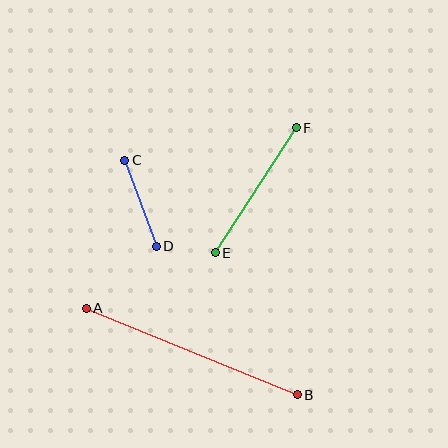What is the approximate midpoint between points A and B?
The midpoint is at approximately (192, 351) pixels.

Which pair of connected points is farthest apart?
Points A and B are farthest apart.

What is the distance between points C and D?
The distance is approximately 92 pixels.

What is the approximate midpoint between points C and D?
The midpoint is at approximately (141, 203) pixels.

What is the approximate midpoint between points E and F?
The midpoint is at approximately (256, 190) pixels.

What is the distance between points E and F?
The distance is approximately 149 pixels.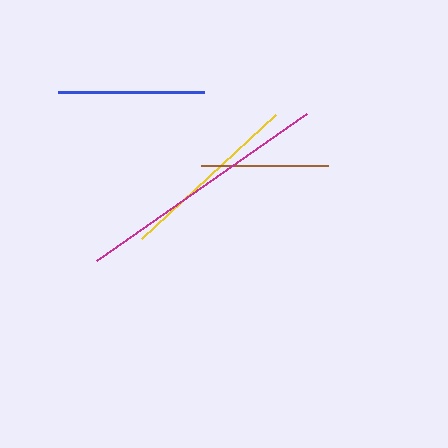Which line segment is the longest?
The magenta line is the longest at approximately 257 pixels.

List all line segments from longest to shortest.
From longest to shortest: magenta, yellow, blue, brown.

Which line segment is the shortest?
The brown line is the shortest at approximately 128 pixels.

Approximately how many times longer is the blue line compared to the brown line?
The blue line is approximately 1.1 times the length of the brown line.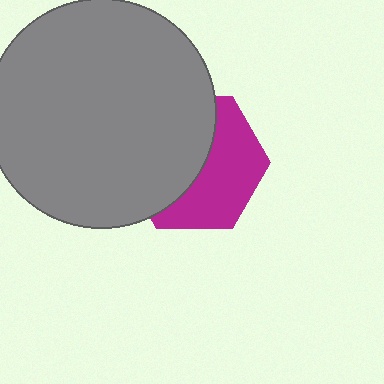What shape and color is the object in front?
The object in front is a gray circle.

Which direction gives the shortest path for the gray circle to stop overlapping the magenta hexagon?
Moving left gives the shortest separation.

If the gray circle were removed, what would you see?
You would see the complete magenta hexagon.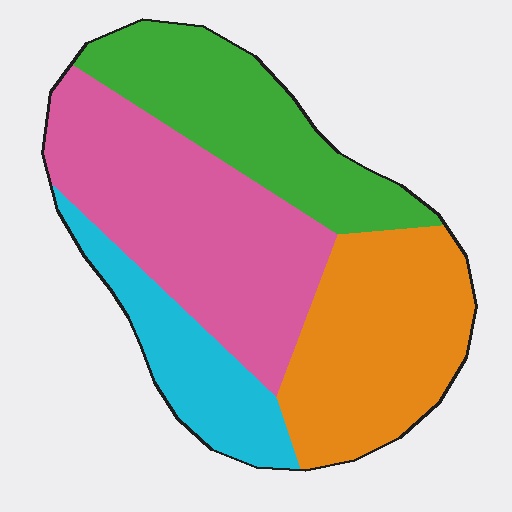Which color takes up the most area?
Pink, at roughly 35%.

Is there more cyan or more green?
Green.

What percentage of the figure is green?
Green covers 24% of the figure.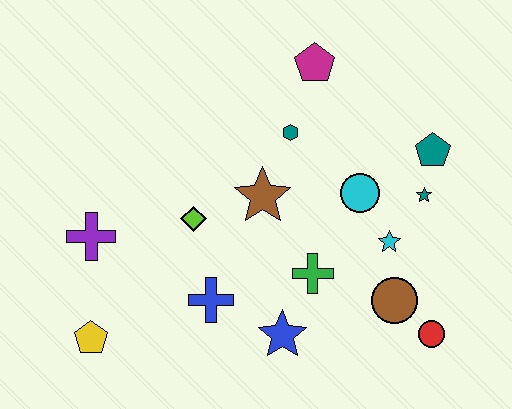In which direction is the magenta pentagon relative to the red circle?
The magenta pentagon is above the red circle.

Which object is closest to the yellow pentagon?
The purple cross is closest to the yellow pentagon.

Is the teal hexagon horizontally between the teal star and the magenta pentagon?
No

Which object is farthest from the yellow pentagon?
The teal pentagon is farthest from the yellow pentagon.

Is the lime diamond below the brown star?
Yes